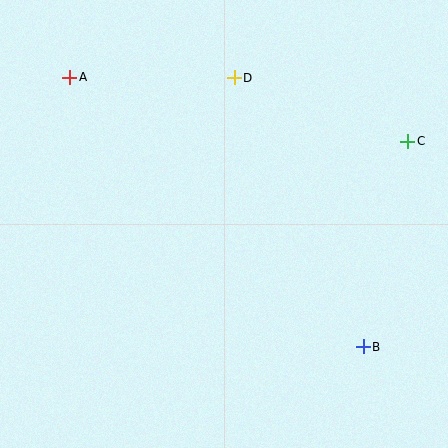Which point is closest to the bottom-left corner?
Point B is closest to the bottom-left corner.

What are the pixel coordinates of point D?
Point D is at (234, 78).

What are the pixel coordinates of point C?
Point C is at (408, 141).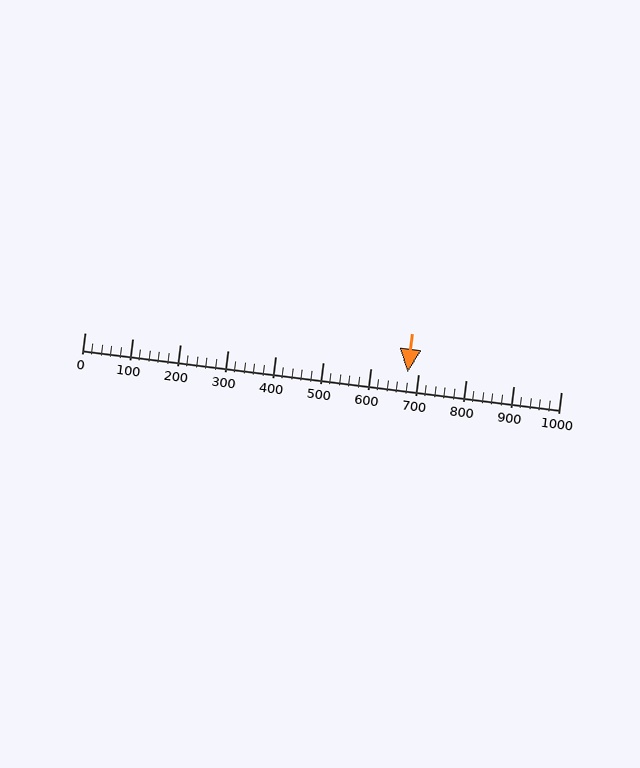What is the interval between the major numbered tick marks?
The major tick marks are spaced 100 units apart.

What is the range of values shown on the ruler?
The ruler shows values from 0 to 1000.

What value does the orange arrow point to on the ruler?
The orange arrow points to approximately 678.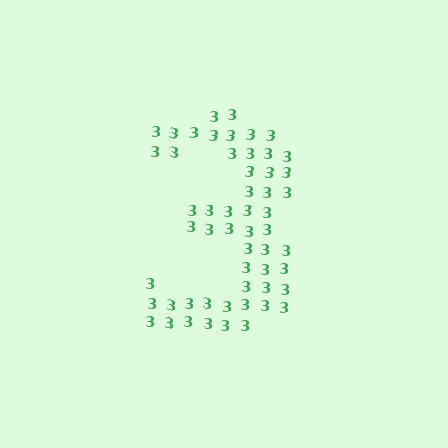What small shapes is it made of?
It is made of small digit 3's.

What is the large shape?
The large shape is the digit 3.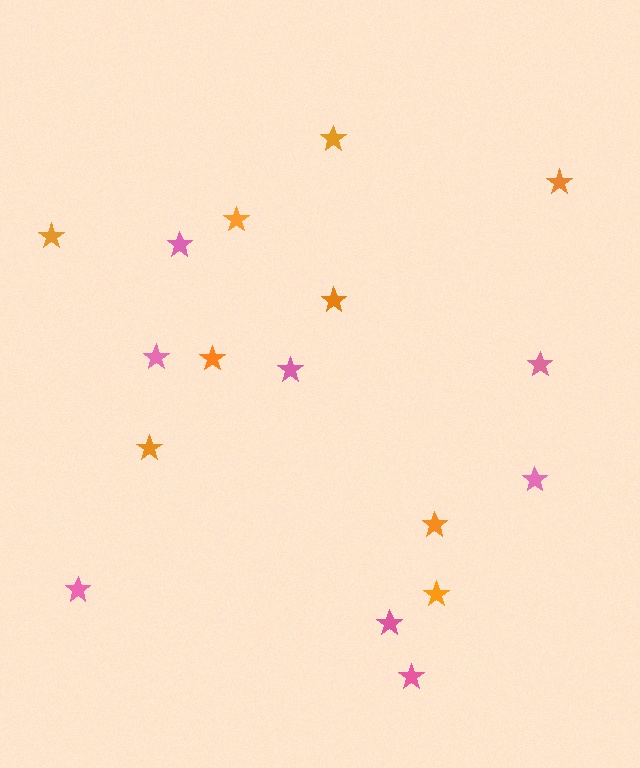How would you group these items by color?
There are 2 groups: one group of pink stars (8) and one group of orange stars (9).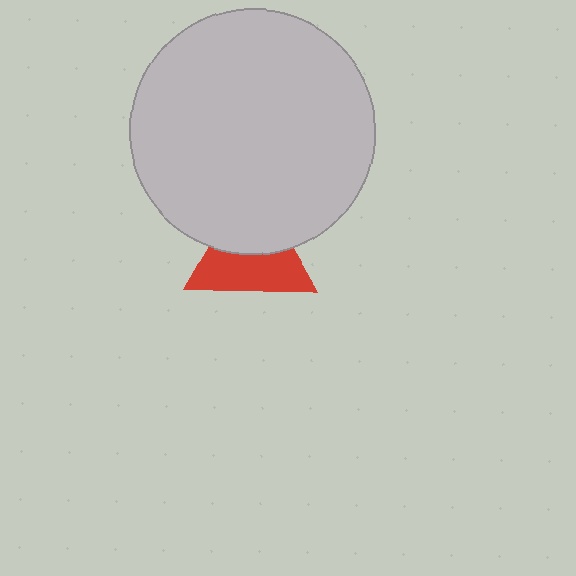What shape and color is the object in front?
The object in front is a light gray circle.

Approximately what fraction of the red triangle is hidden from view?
Roughly 45% of the red triangle is hidden behind the light gray circle.